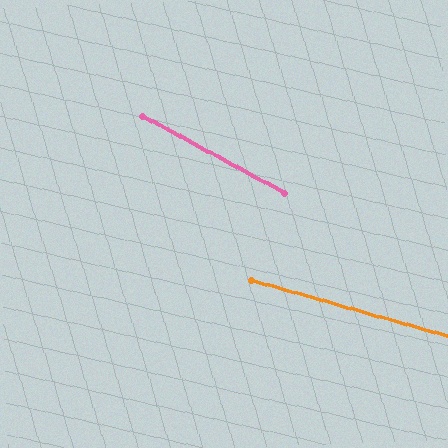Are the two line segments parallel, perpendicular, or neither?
Neither parallel nor perpendicular — they differ by about 13°.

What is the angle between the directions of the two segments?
Approximately 13 degrees.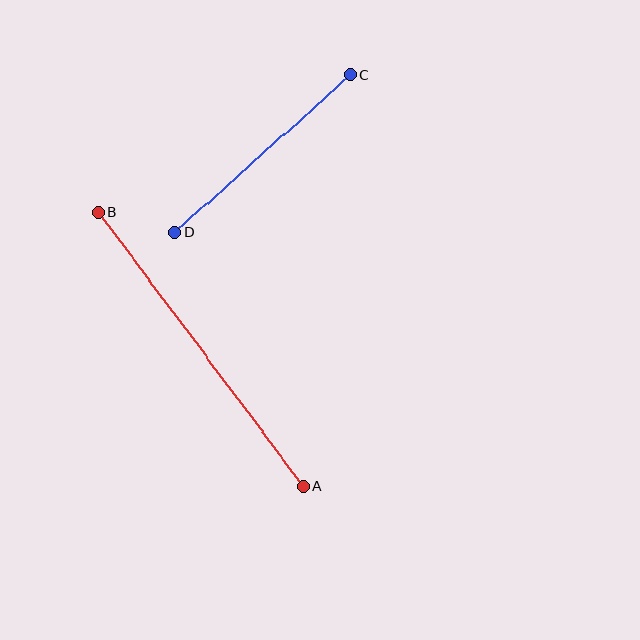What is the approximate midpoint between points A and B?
The midpoint is at approximately (201, 349) pixels.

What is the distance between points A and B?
The distance is approximately 341 pixels.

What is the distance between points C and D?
The distance is approximately 236 pixels.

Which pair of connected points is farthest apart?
Points A and B are farthest apart.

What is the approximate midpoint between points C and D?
The midpoint is at approximately (263, 153) pixels.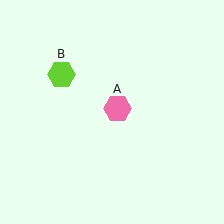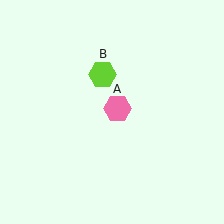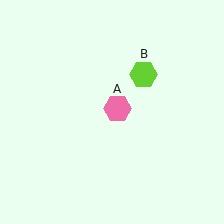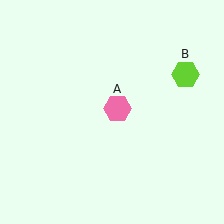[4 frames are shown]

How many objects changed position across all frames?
1 object changed position: lime hexagon (object B).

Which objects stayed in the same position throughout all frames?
Pink hexagon (object A) remained stationary.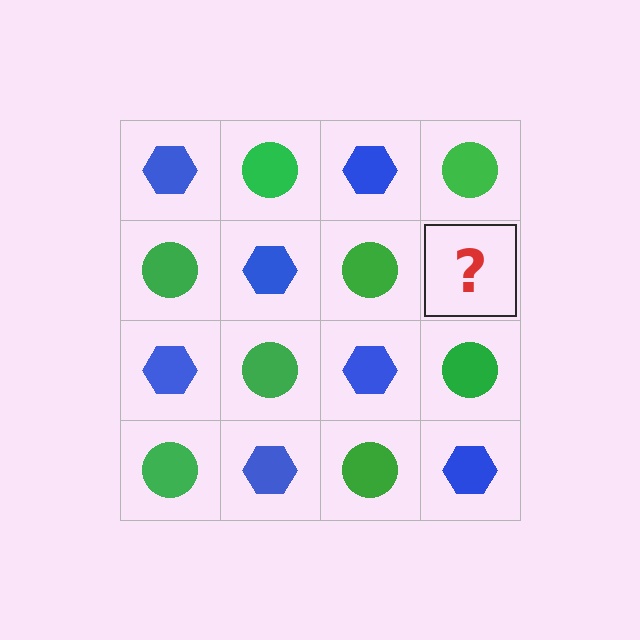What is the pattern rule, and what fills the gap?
The rule is that it alternates blue hexagon and green circle in a checkerboard pattern. The gap should be filled with a blue hexagon.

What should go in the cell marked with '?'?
The missing cell should contain a blue hexagon.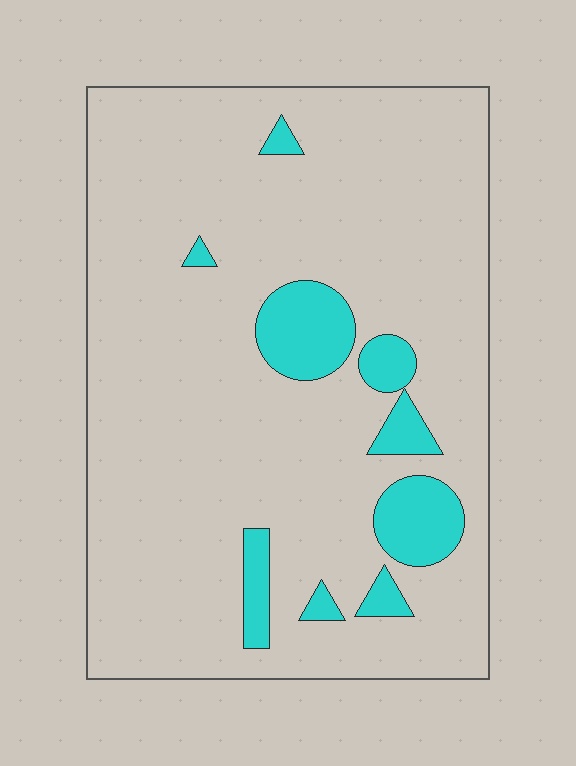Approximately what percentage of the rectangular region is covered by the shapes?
Approximately 10%.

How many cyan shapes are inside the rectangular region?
9.